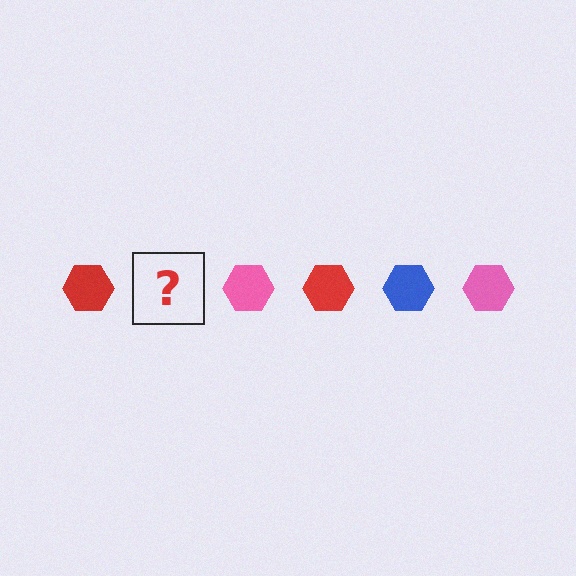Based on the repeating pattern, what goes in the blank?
The blank should be a blue hexagon.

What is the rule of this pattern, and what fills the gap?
The rule is that the pattern cycles through red, blue, pink hexagons. The gap should be filled with a blue hexagon.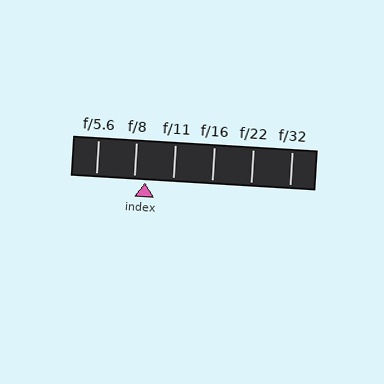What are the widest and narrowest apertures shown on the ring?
The widest aperture shown is f/5.6 and the narrowest is f/32.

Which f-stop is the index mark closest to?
The index mark is closest to f/8.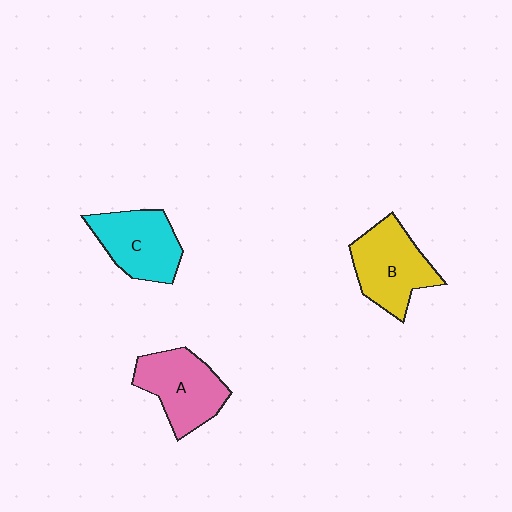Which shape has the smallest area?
Shape C (cyan).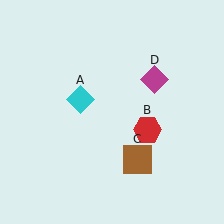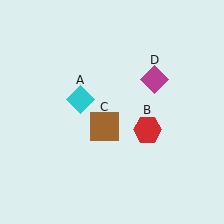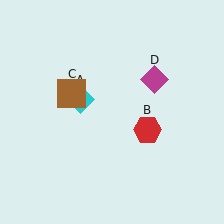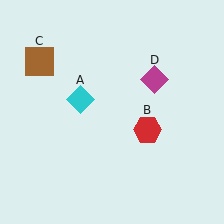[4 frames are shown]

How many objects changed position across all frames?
1 object changed position: brown square (object C).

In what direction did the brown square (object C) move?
The brown square (object C) moved up and to the left.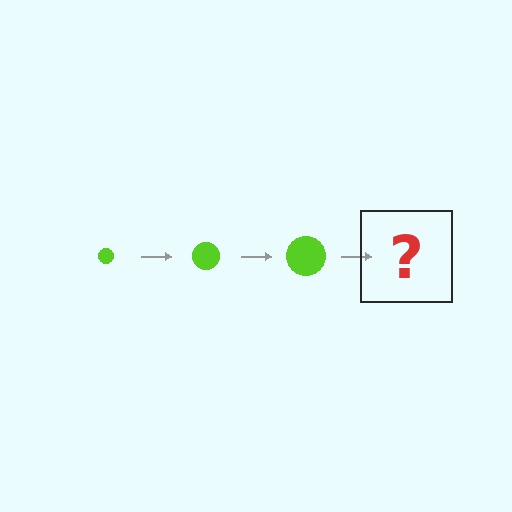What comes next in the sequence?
The next element should be a lime circle, larger than the previous one.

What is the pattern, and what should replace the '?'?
The pattern is that the circle gets progressively larger each step. The '?' should be a lime circle, larger than the previous one.